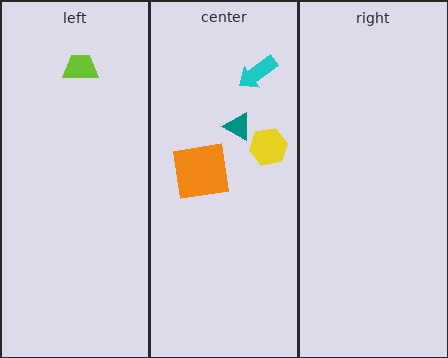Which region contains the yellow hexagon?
The center region.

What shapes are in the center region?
The yellow hexagon, the teal triangle, the cyan arrow, the orange square.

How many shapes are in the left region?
1.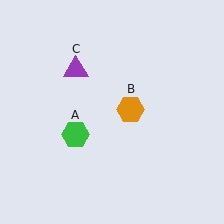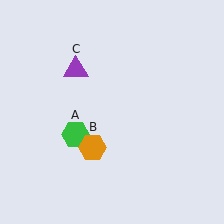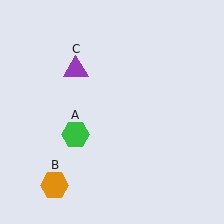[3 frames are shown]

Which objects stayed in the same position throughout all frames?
Green hexagon (object A) and purple triangle (object C) remained stationary.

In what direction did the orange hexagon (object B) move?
The orange hexagon (object B) moved down and to the left.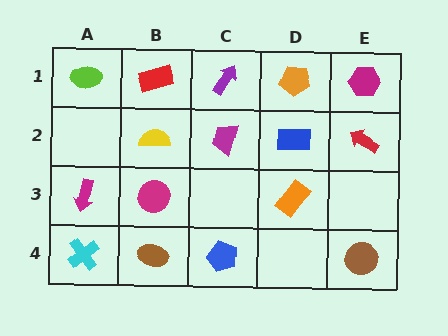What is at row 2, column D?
A blue rectangle.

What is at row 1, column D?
An orange pentagon.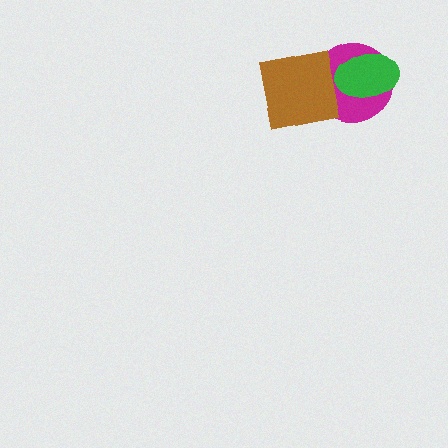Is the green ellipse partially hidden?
No, no other shape covers it.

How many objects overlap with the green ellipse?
2 objects overlap with the green ellipse.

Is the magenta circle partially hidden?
Yes, it is partially covered by another shape.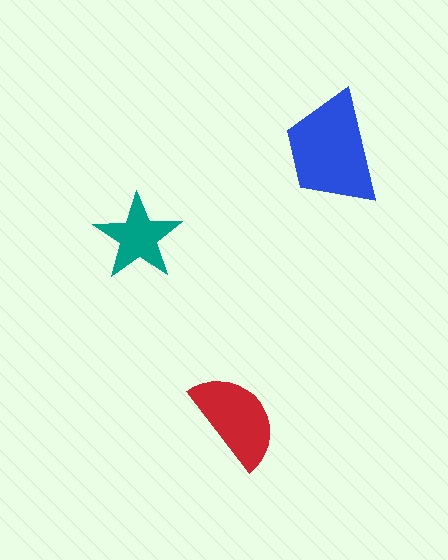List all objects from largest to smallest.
The blue trapezoid, the red semicircle, the teal star.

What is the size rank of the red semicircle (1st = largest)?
2nd.